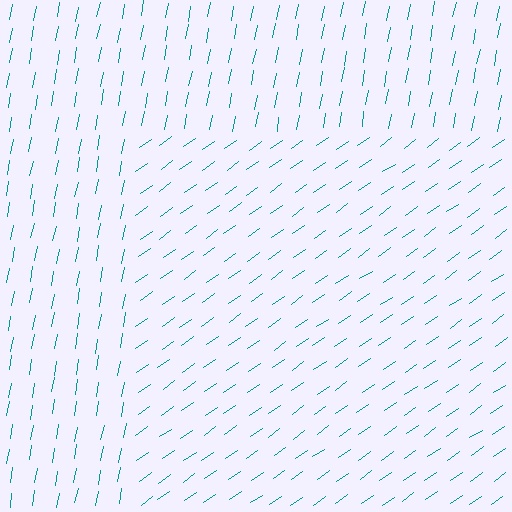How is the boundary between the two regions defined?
The boundary is defined purely by a change in line orientation (approximately 45 degrees difference). All lines are the same color and thickness.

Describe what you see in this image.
The image is filled with small teal line segments. A rectangle region in the image has lines oriented differently from the surrounding lines, creating a visible texture boundary.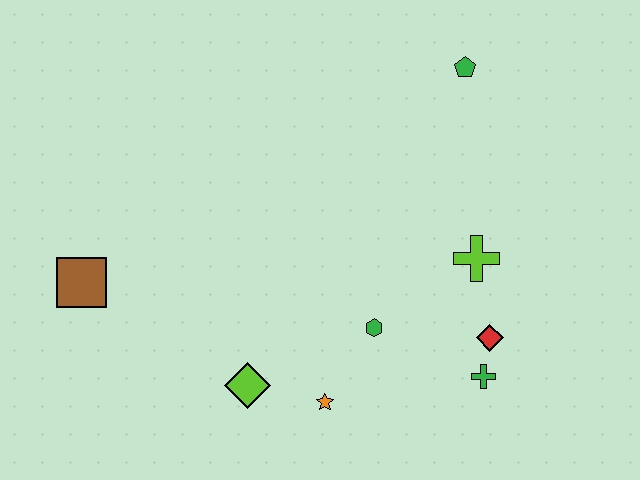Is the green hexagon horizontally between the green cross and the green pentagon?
No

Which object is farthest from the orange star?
The green pentagon is farthest from the orange star.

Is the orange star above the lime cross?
No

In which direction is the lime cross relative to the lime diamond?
The lime cross is to the right of the lime diamond.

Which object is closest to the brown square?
The lime diamond is closest to the brown square.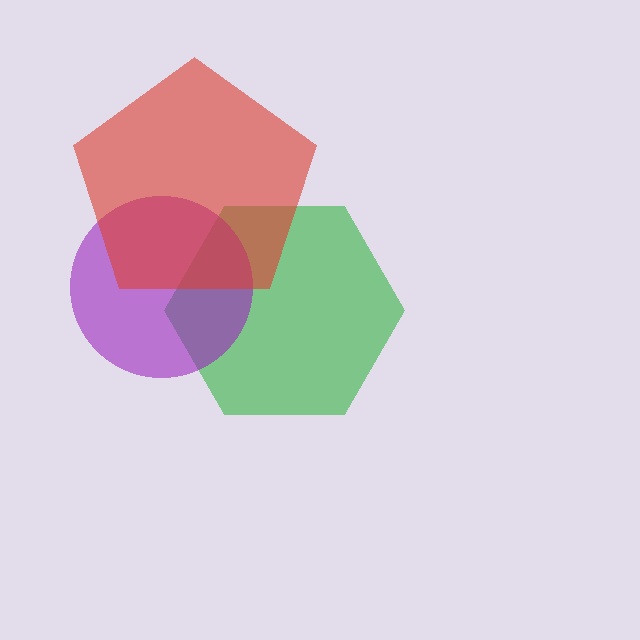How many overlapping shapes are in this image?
There are 3 overlapping shapes in the image.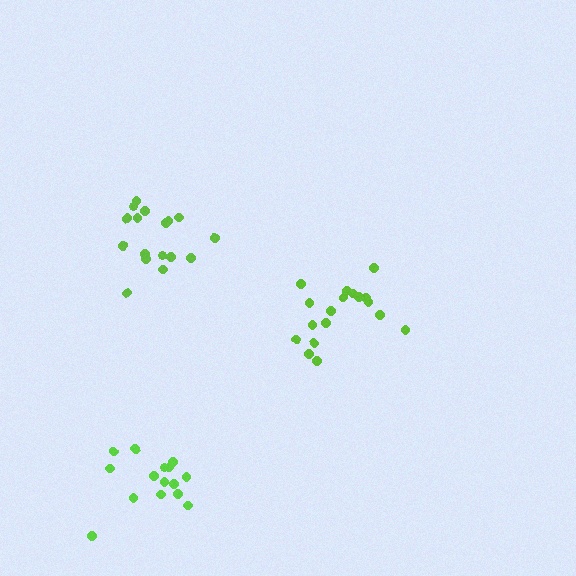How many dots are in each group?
Group 1: 17 dots, Group 2: 18 dots, Group 3: 15 dots (50 total).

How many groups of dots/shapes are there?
There are 3 groups.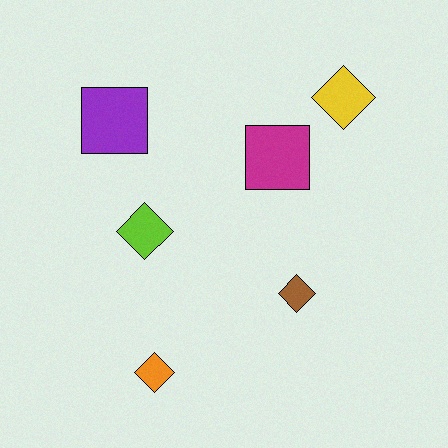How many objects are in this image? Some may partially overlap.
There are 6 objects.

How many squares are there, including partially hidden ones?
There are 2 squares.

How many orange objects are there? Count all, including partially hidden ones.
There is 1 orange object.